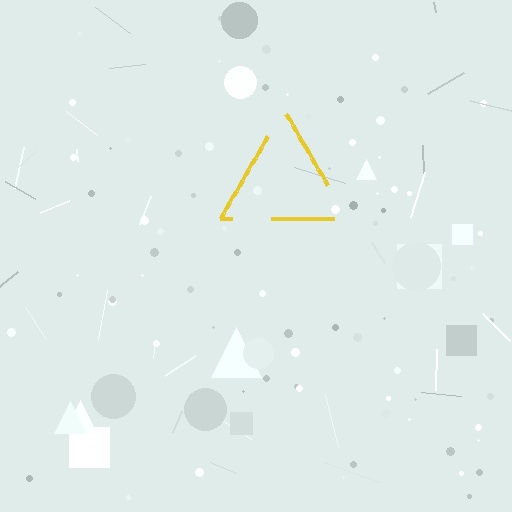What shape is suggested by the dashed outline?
The dashed outline suggests a triangle.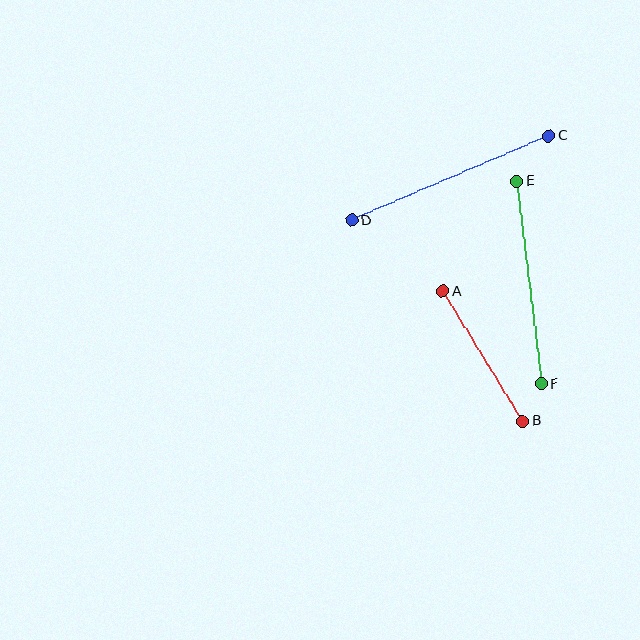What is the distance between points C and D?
The distance is approximately 214 pixels.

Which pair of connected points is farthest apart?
Points C and D are farthest apart.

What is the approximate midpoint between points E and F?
The midpoint is at approximately (529, 282) pixels.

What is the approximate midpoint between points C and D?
The midpoint is at approximately (450, 178) pixels.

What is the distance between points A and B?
The distance is approximately 153 pixels.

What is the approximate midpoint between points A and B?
The midpoint is at approximately (483, 356) pixels.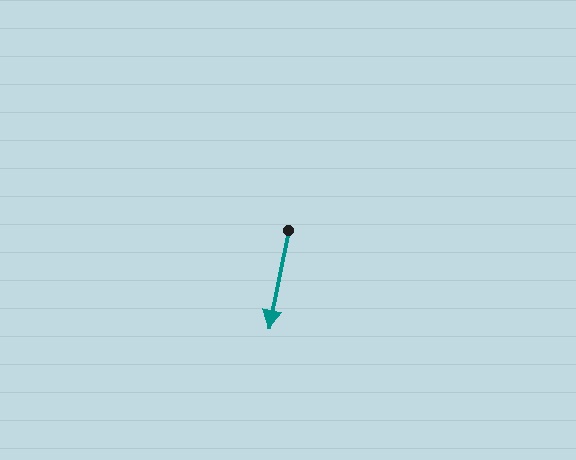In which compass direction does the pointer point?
South.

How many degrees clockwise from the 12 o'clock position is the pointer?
Approximately 191 degrees.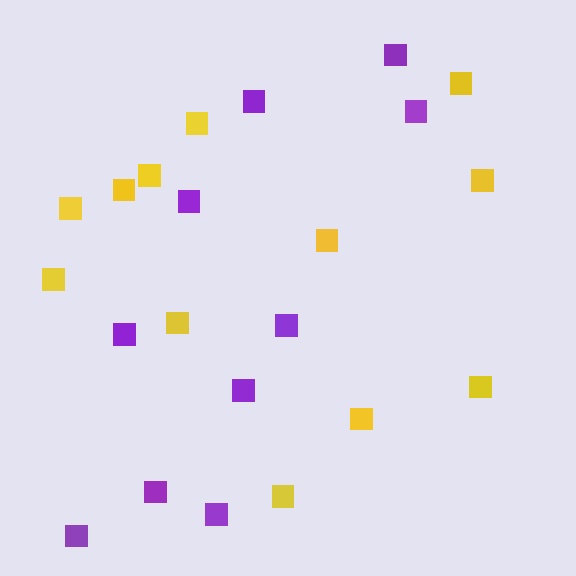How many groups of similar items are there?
There are 2 groups: one group of purple squares (10) and one group of yellow squares (12).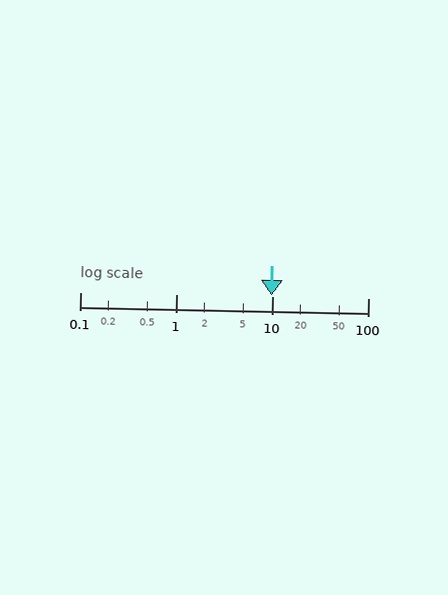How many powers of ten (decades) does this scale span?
The scale spans 3 decades, from 0.1 to 100.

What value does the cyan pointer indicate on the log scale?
The pointer indicates approximately 9.8.